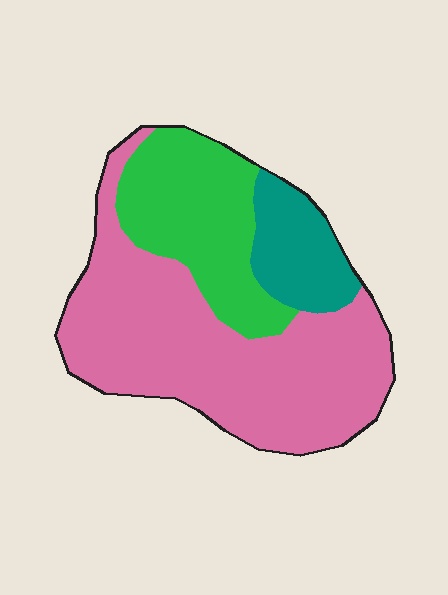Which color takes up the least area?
Teal, at roughly 15%.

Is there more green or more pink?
Pink.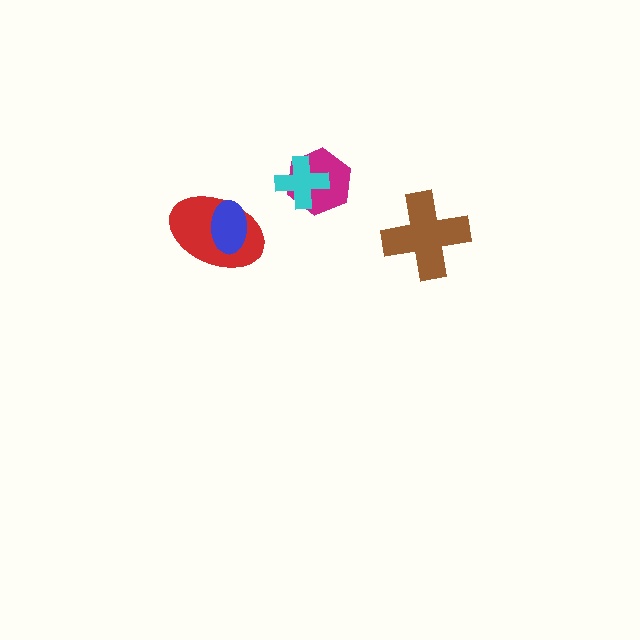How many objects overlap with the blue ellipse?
1 object overlaps with the blue ellipse.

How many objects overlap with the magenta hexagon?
1 object overlaps with the magenta hexagon.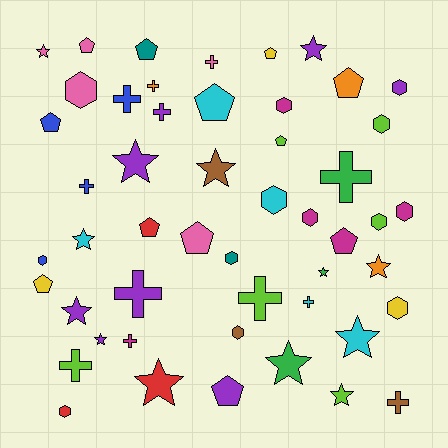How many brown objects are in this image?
There are 3 brown objects.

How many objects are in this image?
There are 50 objects.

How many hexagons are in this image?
There are 13 hexagons.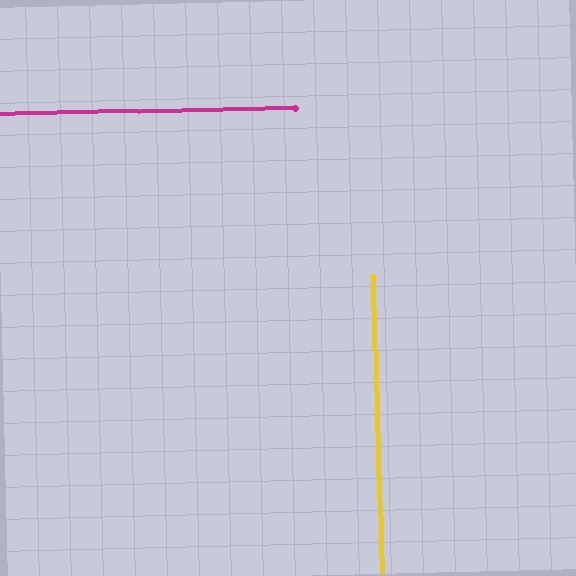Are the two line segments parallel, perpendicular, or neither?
Perpendicular — they meet at approximately 89°.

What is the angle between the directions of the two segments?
Approximately 89 degrees.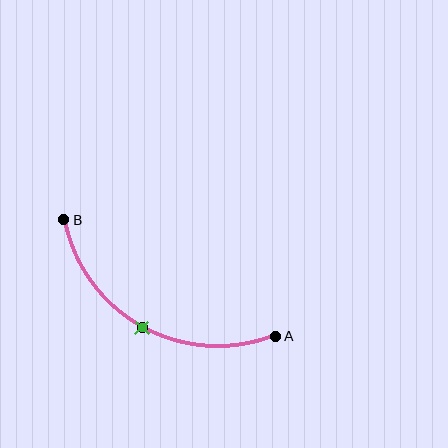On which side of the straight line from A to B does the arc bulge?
The arc bulges below the straight line connecting A and B.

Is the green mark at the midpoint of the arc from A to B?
Yes. The green mark lies on the arc at equal arc-length from both A and B — it is the arc midpoint.